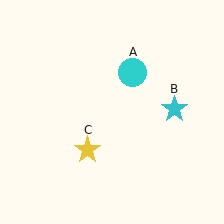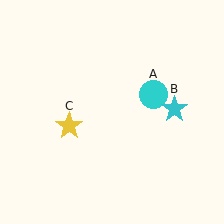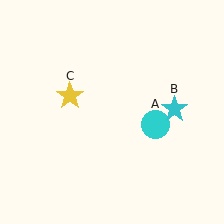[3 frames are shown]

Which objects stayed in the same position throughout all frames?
Cyan star (object B) remained stationary.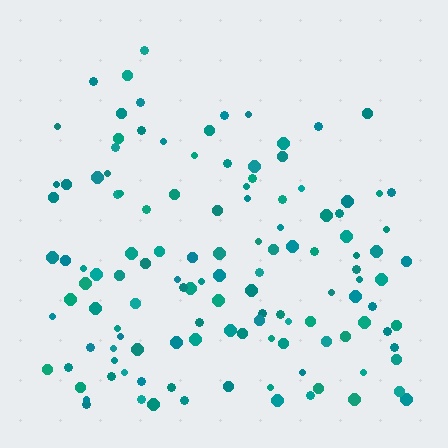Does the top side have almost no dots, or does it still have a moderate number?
Still a moderate number, just noticeably fewer than the bottom.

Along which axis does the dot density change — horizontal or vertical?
Vertical.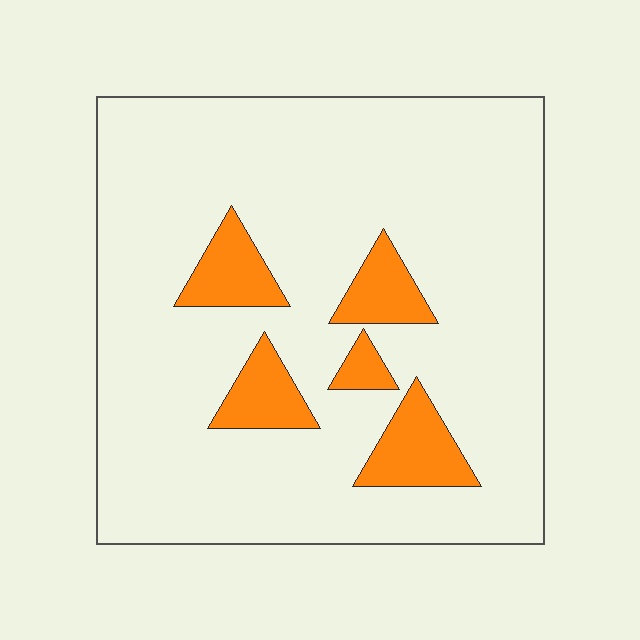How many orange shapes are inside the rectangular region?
5.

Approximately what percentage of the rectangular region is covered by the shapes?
Approximately 15%.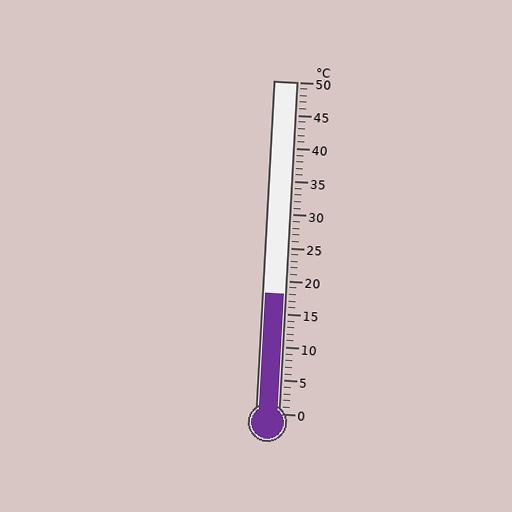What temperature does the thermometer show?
The thermometer shows approximately 18°C.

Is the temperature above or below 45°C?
The temperature is below 45°C.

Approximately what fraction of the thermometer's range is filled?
The thermometer is filled to approximately 35% of its range.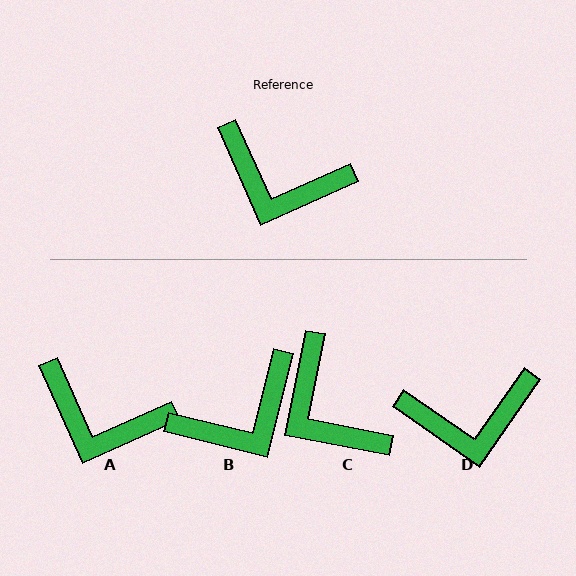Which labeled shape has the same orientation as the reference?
A.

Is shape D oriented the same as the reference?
No, it is off by about 31 degrees.